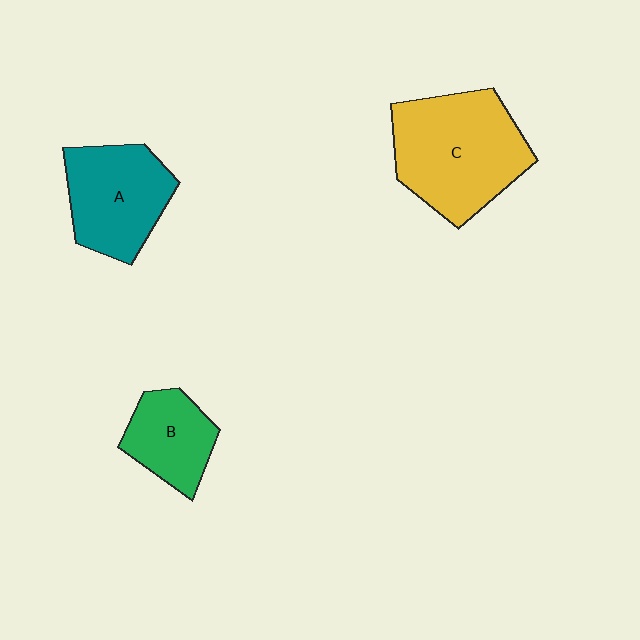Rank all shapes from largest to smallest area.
From largest to smallest: C (yellow), A (teal), B (green).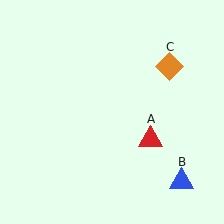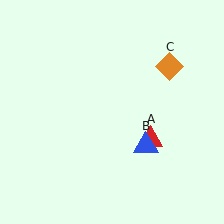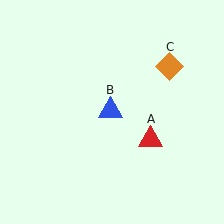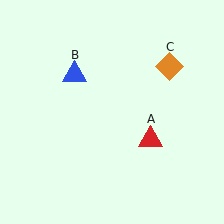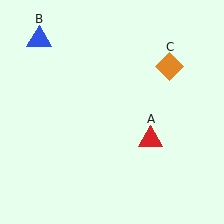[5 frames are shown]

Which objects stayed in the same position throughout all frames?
Red triangle (object A) and orange diamond (object C) remained stationary.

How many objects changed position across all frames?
1 object changed position: blue triangle (object B).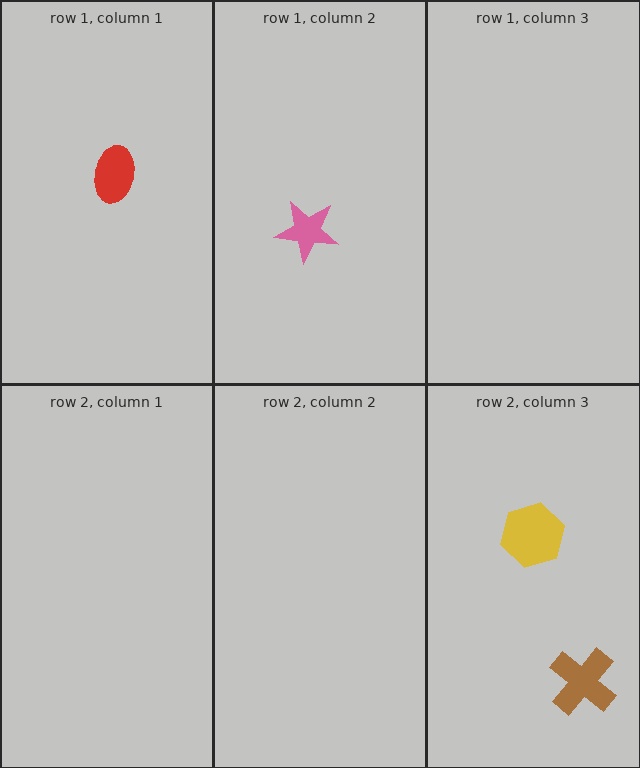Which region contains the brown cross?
The row 2, column 3 region.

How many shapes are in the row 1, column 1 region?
1.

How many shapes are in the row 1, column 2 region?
1.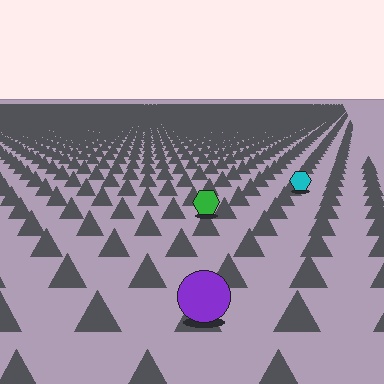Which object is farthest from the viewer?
The cyan hexagon is farthest from the viewer. It appears smaller and the ground texture around it is denser.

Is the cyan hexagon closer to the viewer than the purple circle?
No. The purple circle is closer — you can tell from the texture gradient: the ground texture is coarser near it.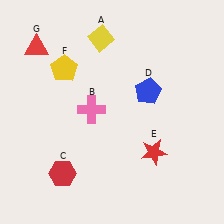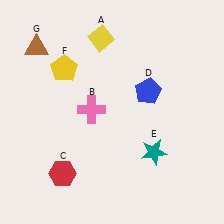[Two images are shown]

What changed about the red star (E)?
In Image 1, E is red. In Image 2, it changed to teal.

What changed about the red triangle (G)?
In Image 1, G is red. In Image 2, it changed to brown.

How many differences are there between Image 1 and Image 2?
There are 2 differences between the two images.